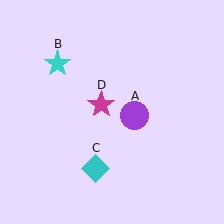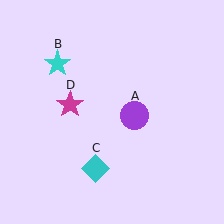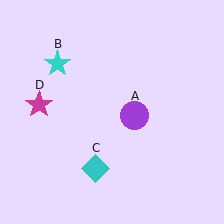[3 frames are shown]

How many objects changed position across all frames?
1 object changed position: magenta star (object D).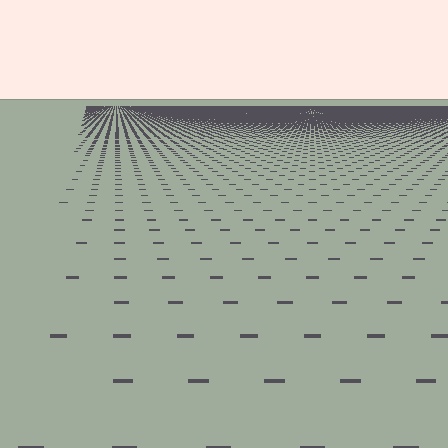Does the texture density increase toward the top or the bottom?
Density increases toward the top.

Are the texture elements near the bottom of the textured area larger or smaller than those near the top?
Larger. Near the bottom, elements are closer to the viewer and appear at a bigger on-screen size.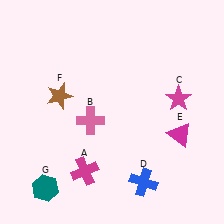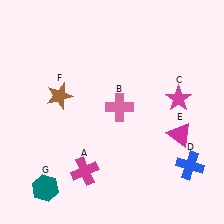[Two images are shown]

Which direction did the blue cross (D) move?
The blue cross (D) moved right.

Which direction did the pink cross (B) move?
The pink cross (B) moved right.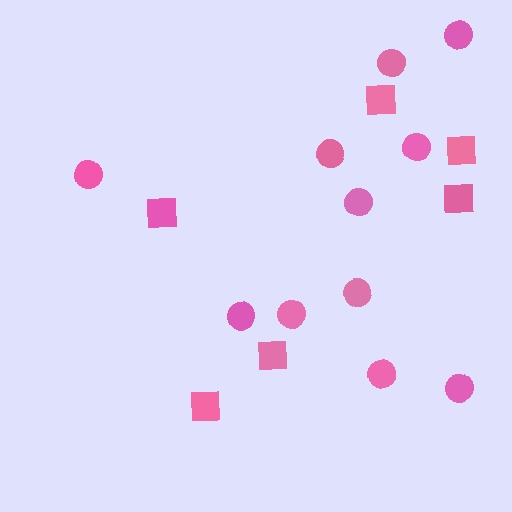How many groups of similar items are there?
There are 2 groups: one group of squares (6) and one group of circles (11).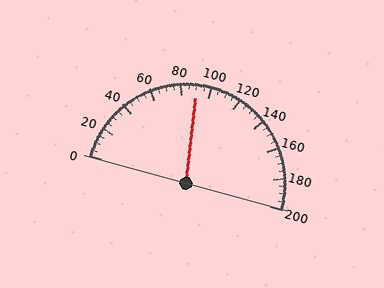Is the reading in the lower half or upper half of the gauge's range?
The reading is in the lower half of the range (0 to 200).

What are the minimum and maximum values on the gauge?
The gauge ranges from 0 to 200.